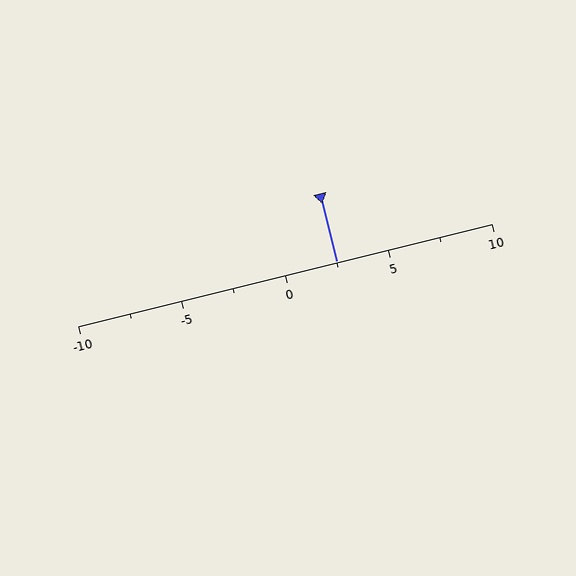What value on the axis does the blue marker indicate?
The marker indicates approximately 2.5.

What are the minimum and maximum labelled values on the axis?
The axis runs from -10 to 10.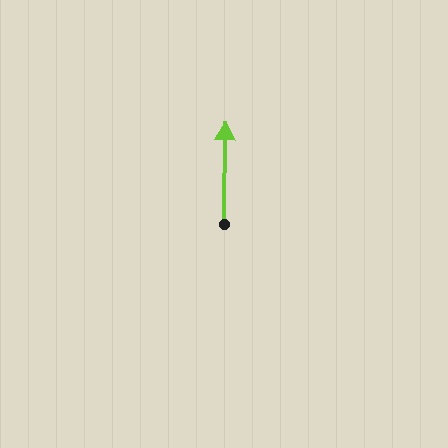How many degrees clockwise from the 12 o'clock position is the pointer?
Approximately 1 degrees.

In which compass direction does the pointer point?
North.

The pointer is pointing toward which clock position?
Roughly 12 o'clock.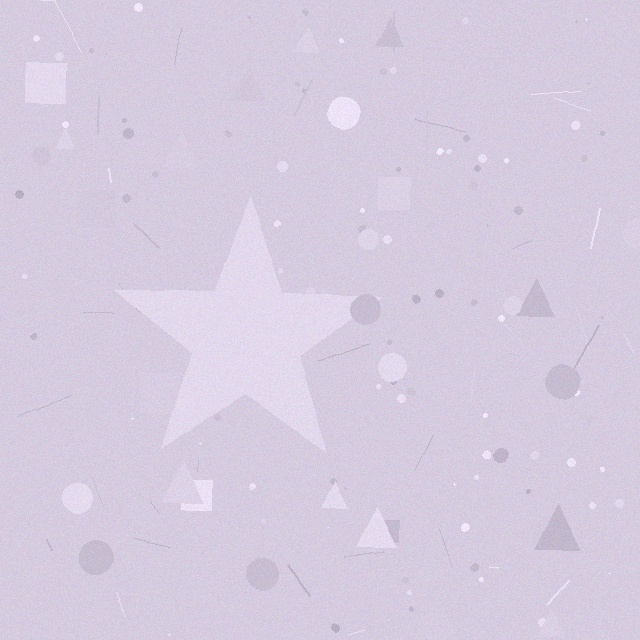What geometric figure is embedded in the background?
A star is embedded in the background.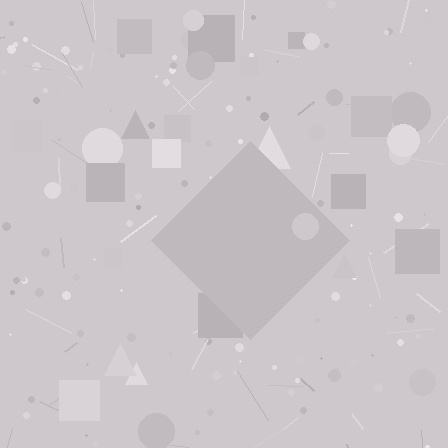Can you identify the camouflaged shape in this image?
The camouflaged shape is a diamond.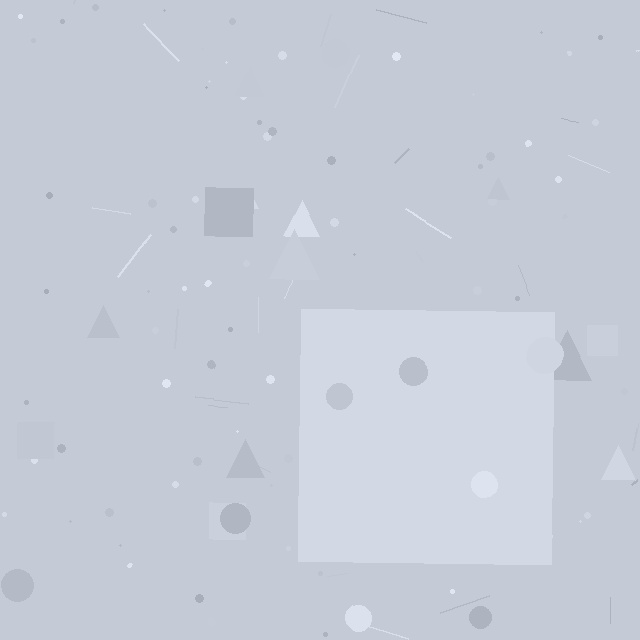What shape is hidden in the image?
A square is hidden in the image.